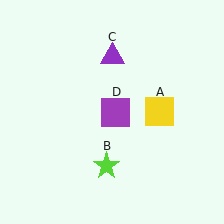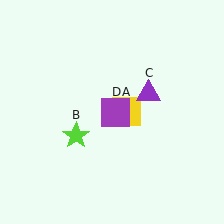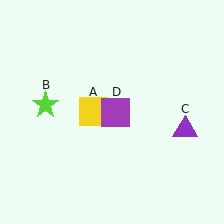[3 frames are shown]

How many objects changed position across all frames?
3 objects changed position: yellow square (object A), lime star (object B), purple triangle (object C).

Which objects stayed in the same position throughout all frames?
Purple square (object D) remained stationary.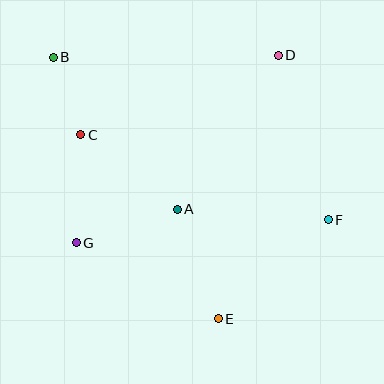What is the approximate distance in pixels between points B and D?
The distance between B and D is approximately 225 pixels.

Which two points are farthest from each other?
Points B and F are farthest from each other.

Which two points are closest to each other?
Points B and C are closest to each other.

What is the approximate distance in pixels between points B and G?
The distance between B and G is approximately 187 pixels.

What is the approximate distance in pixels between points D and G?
The distance between D and G is approximately 276 pixels.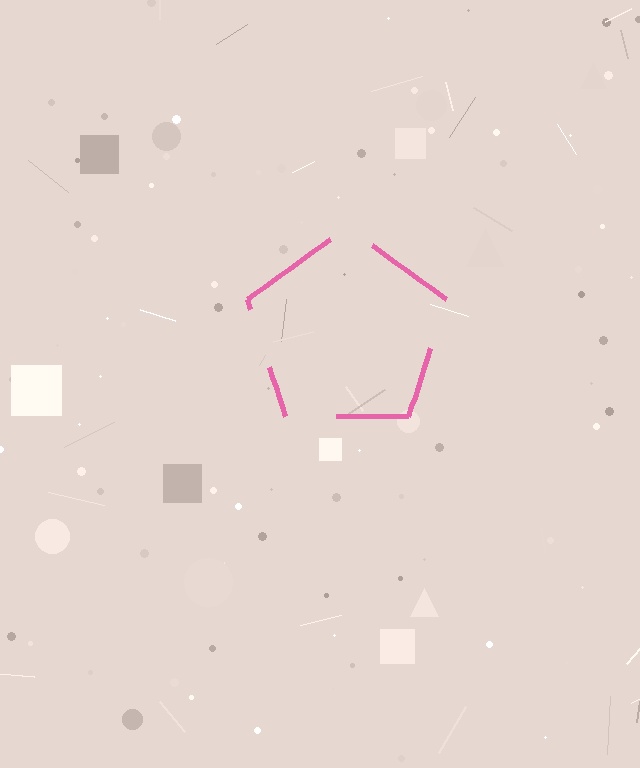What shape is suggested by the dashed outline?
The dashed outline suggests a pentagon.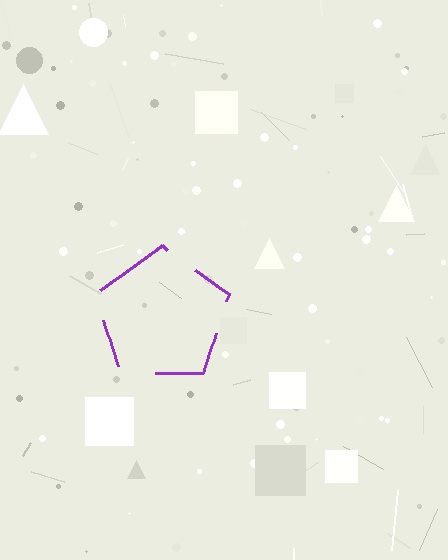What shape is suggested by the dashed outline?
The dashed outline suggests a pentagon.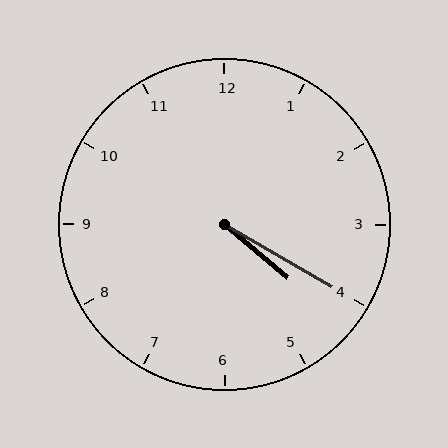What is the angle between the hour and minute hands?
Approximately 10 degrees.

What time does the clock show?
4:20.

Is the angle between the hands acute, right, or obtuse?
It is acute.